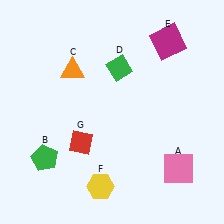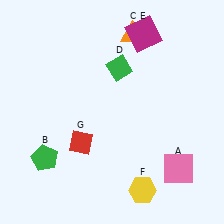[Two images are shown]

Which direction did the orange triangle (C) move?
The orange triangle (C) moved right.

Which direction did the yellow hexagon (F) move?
The yellow hexagon (F) moved right.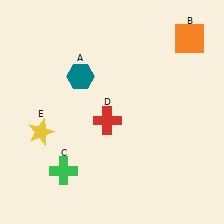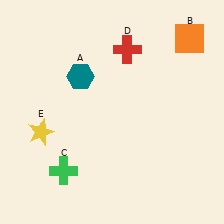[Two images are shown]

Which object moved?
The red cross (D) moved up.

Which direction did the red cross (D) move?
The red cross (D) moved up.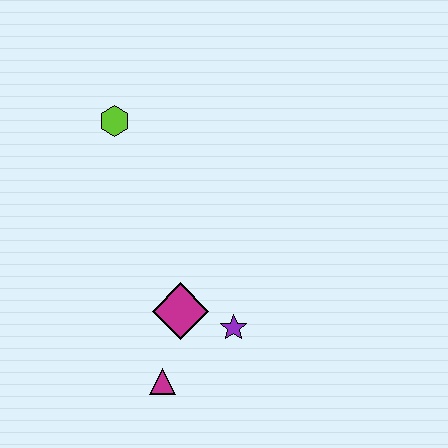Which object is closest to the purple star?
The magenta diamond is closest to the purple star.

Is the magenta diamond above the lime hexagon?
No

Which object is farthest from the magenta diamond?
The lime hexagon is farthest from the magenta diamond.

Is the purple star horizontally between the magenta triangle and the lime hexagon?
No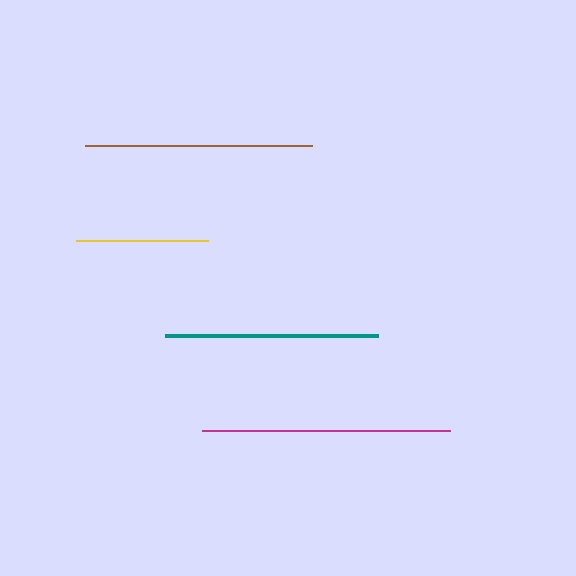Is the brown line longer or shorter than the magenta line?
The magenta line is longer than the brown line.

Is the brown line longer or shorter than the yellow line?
The brown line is longer than the yellow line.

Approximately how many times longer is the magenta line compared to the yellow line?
The magenta line is approximately 1.9 times the length of the yellow line.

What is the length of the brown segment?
The brown segment is approximately 227 pixels long.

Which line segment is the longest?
The magenta line is the longest at approximately 247 pixels.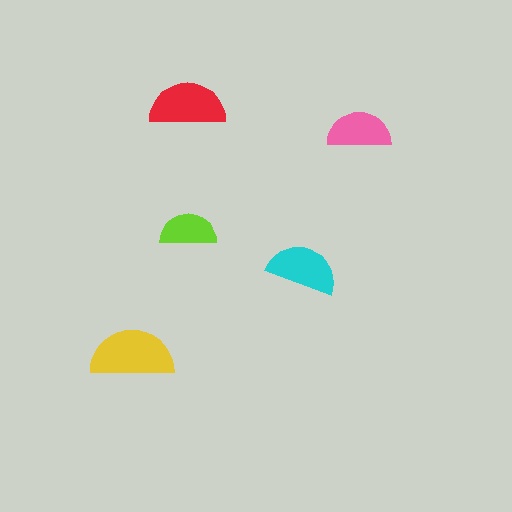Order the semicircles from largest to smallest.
the yellow one, the red one, the cyan one, the pink one, the lime one.